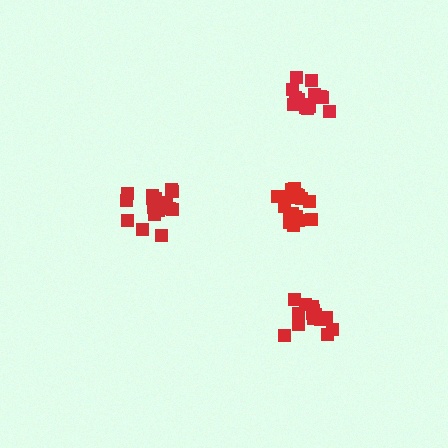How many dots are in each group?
Group 1: 18 dots, Group 2: 14 dots, Group 3: 14 dots, Group 4: 20 dots (66 total).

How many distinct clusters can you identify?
There are 4 distinct clusters.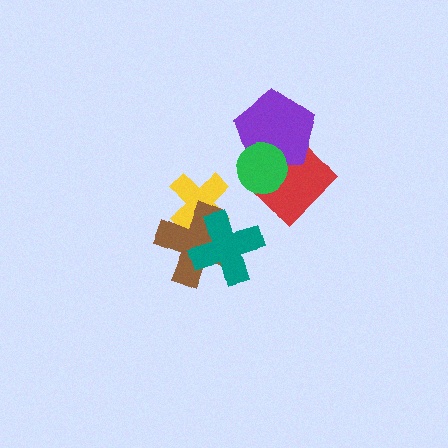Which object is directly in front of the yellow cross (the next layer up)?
The brown cross is directly in front of the yellow cross.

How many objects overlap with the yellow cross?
2 objects overlap with the yellow cross.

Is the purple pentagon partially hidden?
Yes, it is partially covered by another shape.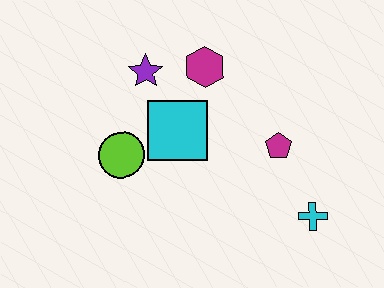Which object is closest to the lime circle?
The cyan square is closest to the lime circle.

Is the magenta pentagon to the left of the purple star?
No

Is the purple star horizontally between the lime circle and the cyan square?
Yes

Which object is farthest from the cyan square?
The cyan cross is farthest from the cyan square.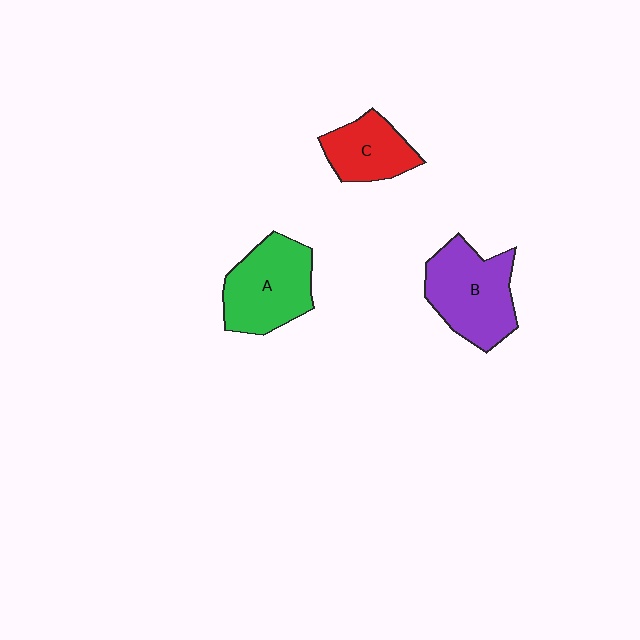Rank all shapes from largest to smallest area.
From largest to smallest: B (purple), A (green), C (red).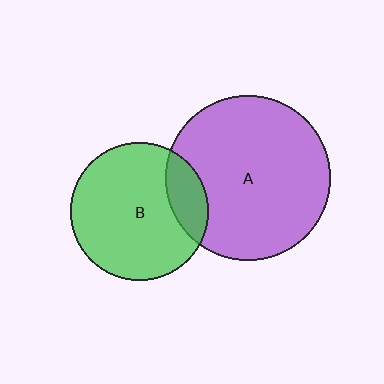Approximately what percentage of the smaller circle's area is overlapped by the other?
Approximately 15%.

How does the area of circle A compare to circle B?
Approximately 1.4 times.